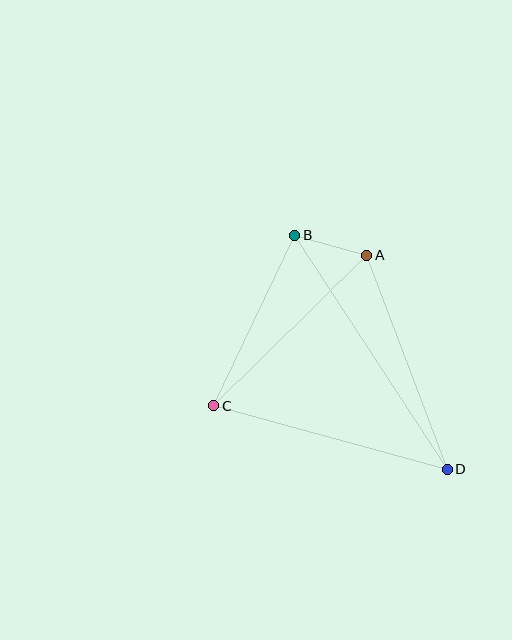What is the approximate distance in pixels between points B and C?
The distance between B and C is approximately 189 pixels.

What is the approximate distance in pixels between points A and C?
The distance between A and C is approximately 215 pixels.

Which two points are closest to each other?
Points A and B are closest to each other.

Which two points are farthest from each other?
Points B and D are farthest from each other.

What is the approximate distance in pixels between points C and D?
The distance between C and D is approximately 242 pixels.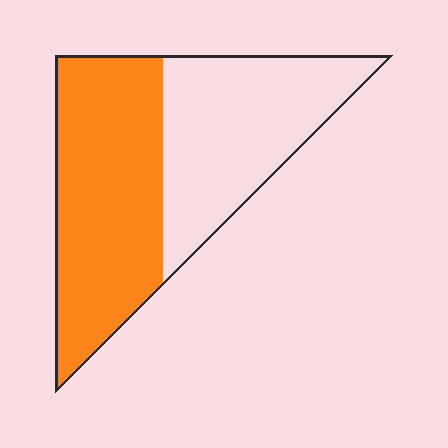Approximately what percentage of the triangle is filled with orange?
Approximately 55%.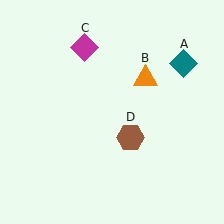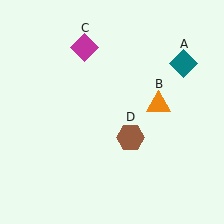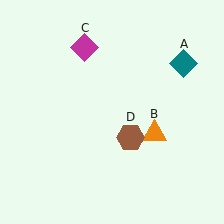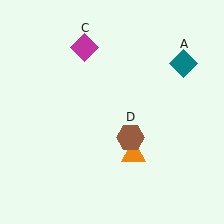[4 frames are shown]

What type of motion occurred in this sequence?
The orange triangle (object B) rotated clockwise around the center of the scene.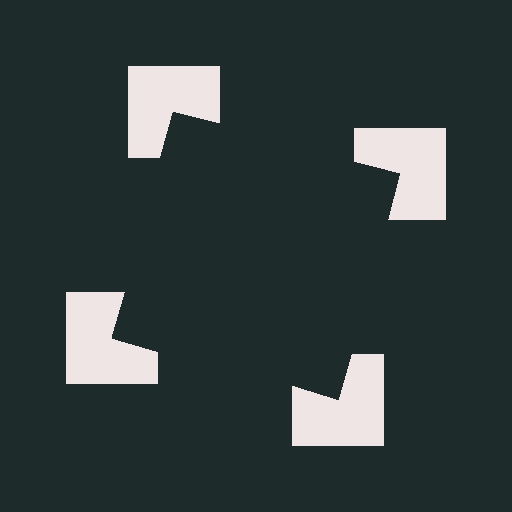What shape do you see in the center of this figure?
An illusory square — its edges are inferred from the aligned wedge cuts in the notched squares, not physically drawn.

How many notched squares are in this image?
There are 4 — one at each vertex of the illusory square.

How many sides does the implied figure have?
4 sides.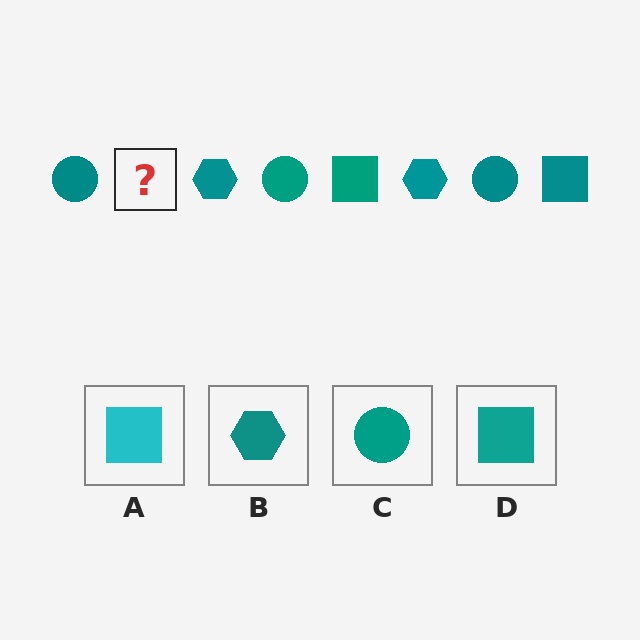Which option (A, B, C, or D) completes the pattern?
D.